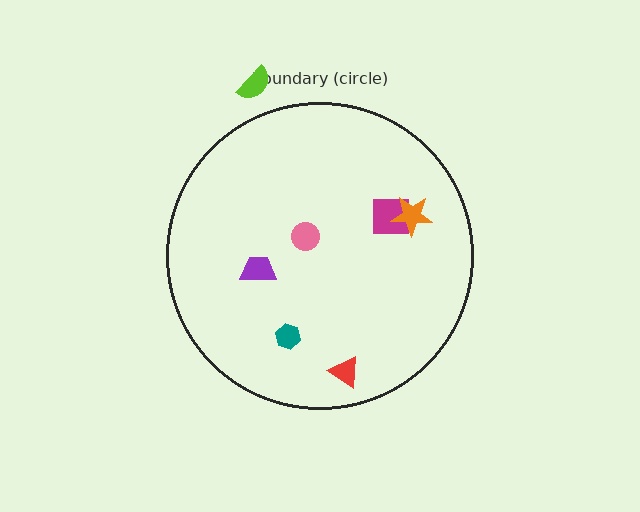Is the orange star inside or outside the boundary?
Inside.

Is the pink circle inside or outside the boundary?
Inside.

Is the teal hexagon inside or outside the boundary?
Inside.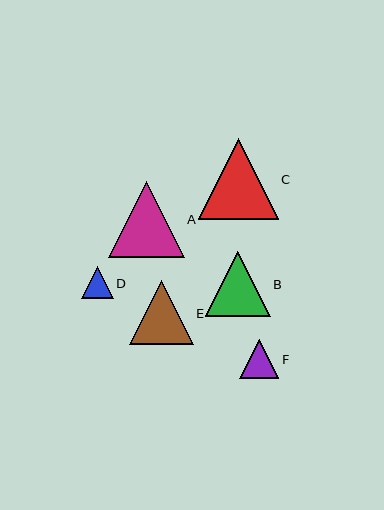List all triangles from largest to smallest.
From largest to smallest: C, A, B, E, F, D.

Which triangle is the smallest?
Triangle D is the smallest with a size of approximately 32 pixels.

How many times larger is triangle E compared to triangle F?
Triangle E is approximately 1.6 times the size of triangle F.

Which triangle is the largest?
Triangle C is the largest with a size of approximately 80 pixels.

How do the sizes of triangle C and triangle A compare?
Triangle C and triangle A are approximately the same size.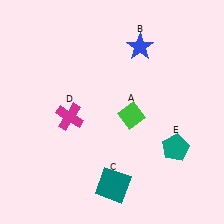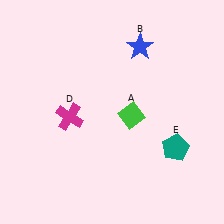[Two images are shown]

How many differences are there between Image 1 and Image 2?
There is 1 difference between the two images.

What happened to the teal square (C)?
The teal square (C) was removed in Image 2. It was in the bottom-right area of Image 1.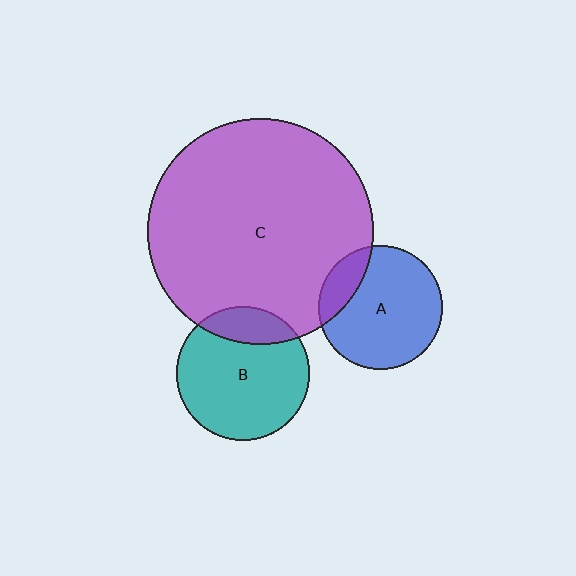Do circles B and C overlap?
Yes.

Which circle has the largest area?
Circle C (purple).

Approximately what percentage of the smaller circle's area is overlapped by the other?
Approximately 20%.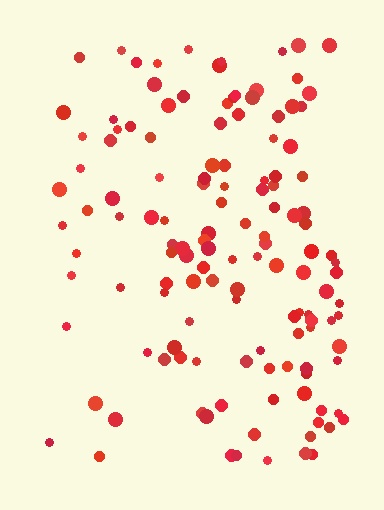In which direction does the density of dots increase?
From left to right, with the right side densest.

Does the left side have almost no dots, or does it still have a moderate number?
Still a moderate number, just noticeably fewer than the right.